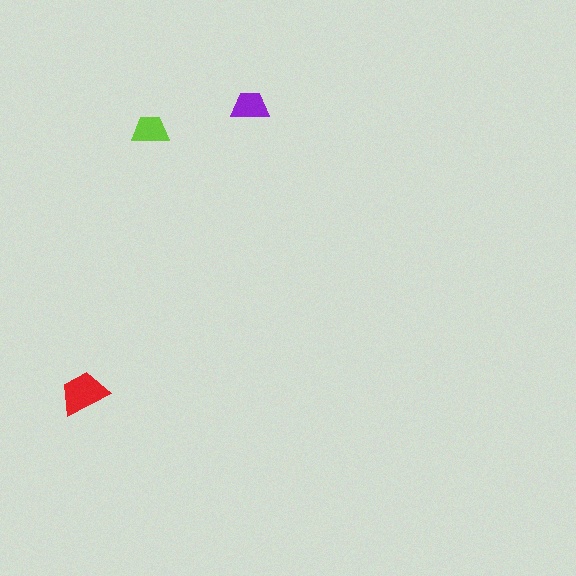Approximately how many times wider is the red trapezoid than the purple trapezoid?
About 1.5 times wider.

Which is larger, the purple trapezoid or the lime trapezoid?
The purple one.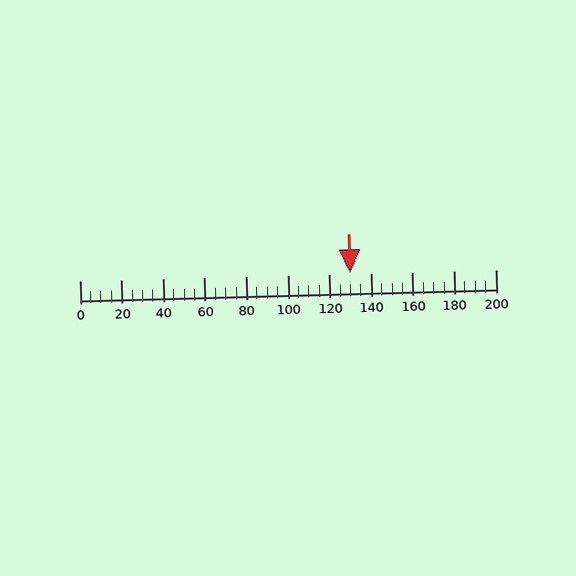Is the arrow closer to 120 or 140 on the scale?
The arrow is closer to 140.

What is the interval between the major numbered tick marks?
The major tick marks are spaced 20 units apart.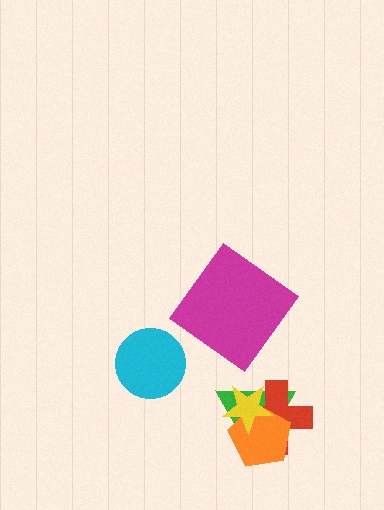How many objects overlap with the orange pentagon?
3 objects overlap with the orange pentagon.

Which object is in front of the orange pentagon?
The yellow star is in front of the orange pentagon.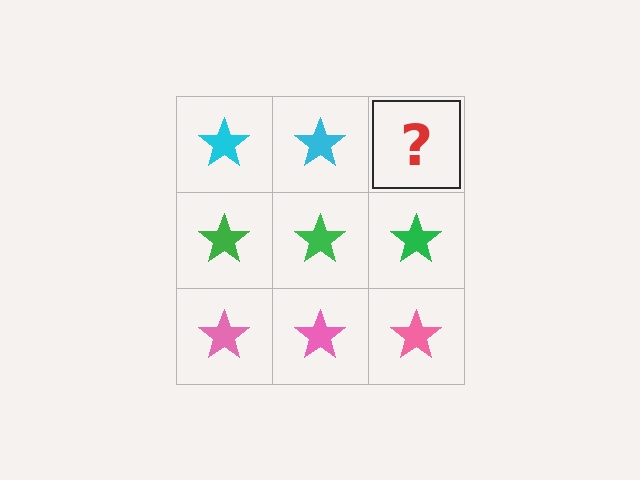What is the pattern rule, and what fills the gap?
The rule is that each row has a consistent color. The gap should be filled with a cyan star.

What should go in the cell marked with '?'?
The missing cell should contain a cyan star.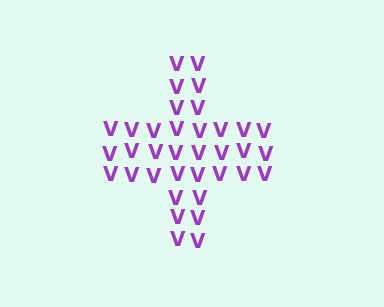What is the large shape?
The large shape is a cross.